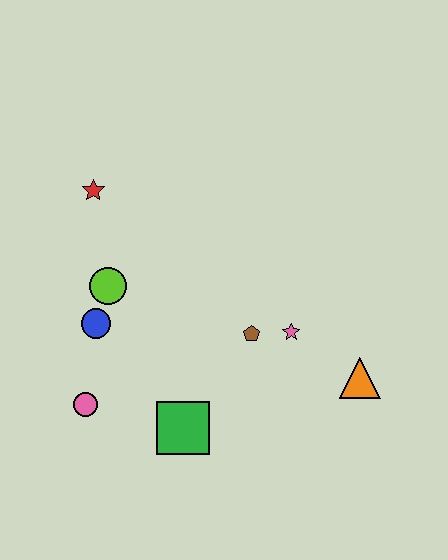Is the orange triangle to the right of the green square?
Yes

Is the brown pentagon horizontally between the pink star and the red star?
Yes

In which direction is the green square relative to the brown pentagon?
The green square is below the brown pentagon.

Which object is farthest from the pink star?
The red star is farthest from the pink star.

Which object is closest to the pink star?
The brown pentagon is closest to the pink star.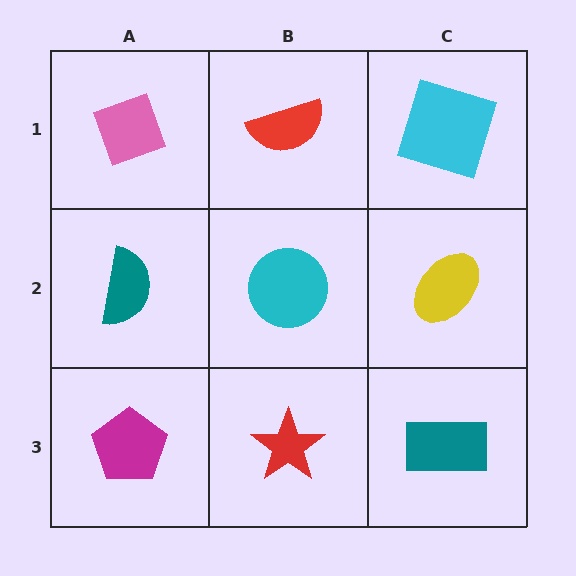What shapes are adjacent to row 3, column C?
A yellow ellipse (row 2, column C), a red star (row 3, column B).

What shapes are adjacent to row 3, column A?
A teal semicircle (row 2, column A), a red star (row 3, column B).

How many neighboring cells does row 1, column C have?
2.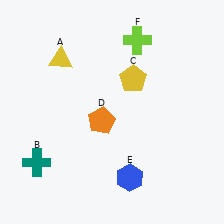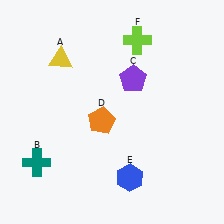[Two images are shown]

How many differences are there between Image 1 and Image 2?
There is 1 difference between the two images.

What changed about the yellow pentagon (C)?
In Image 1, C is yellow. In Image 2, it changed to purple.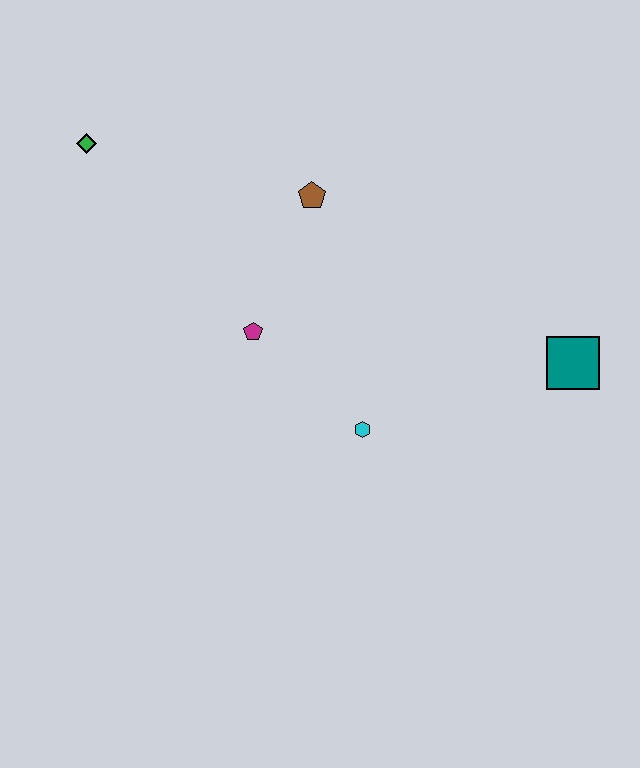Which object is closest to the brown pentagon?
The magenta pentagon is closest to the brown pentagon.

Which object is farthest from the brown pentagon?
The teal square is farthest from the brown pentagon.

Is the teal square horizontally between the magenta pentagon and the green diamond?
No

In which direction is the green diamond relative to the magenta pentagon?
The green diamond is above the magenta pentagon.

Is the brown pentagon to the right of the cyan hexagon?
No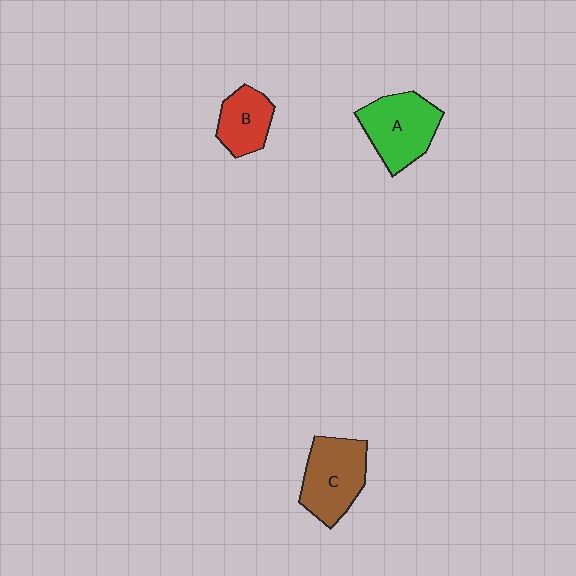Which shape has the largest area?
Shape A (green).